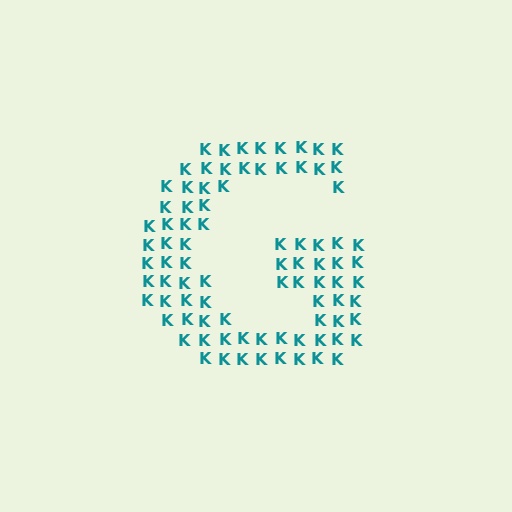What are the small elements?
The small elements are letter K's.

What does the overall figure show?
The overall figure shows the letter G.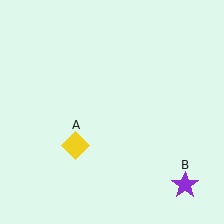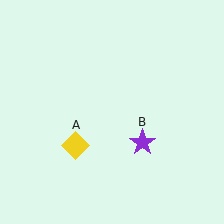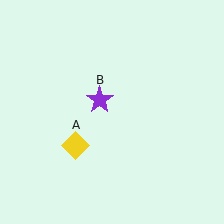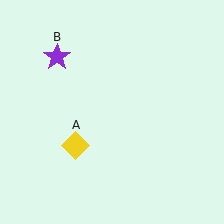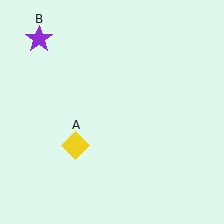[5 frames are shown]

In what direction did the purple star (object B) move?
The purple star (object B) moved up and to the left.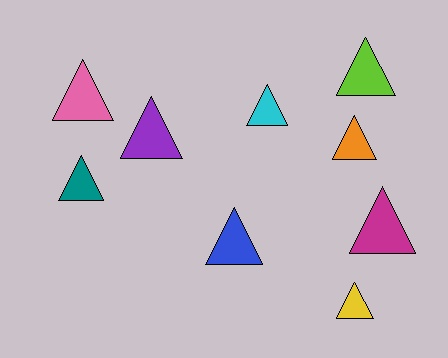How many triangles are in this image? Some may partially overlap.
There are 9 triangles.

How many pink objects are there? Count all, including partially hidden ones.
There is 1 pink object.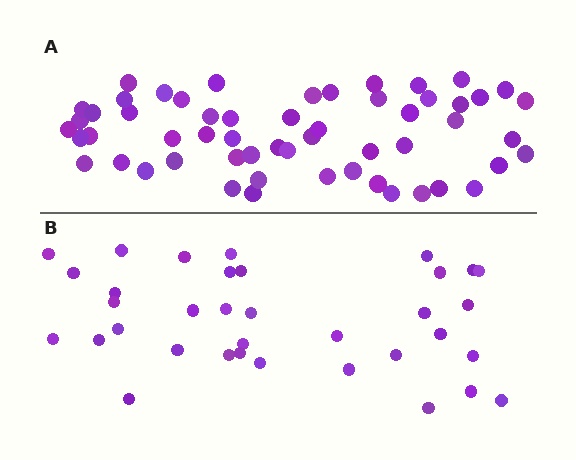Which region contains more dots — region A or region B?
Region A (the top region) has more dots.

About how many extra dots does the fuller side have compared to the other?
Region A has approximately 20 more dots than region B.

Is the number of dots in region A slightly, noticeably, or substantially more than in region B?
Region A has substantially more. The ratio is roughly 1.6 to 1.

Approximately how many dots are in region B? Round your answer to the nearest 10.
About 40 dots. (The exact count is 35, which rounds to 40.)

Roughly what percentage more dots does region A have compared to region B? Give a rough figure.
About 60% more.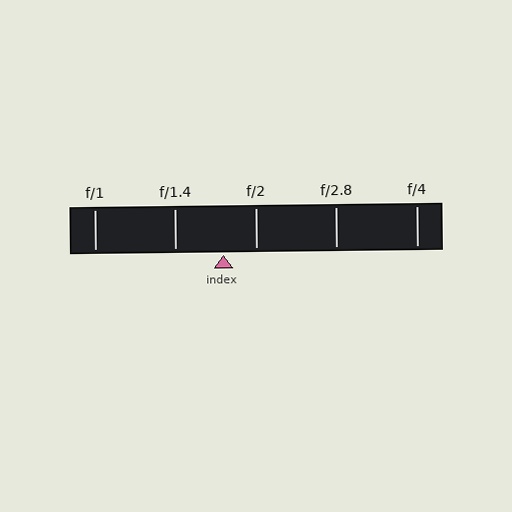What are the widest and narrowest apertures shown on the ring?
The widest aperture shown is f/1 and the narrowest is f/4.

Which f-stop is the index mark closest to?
The index mark is closest to f/2.